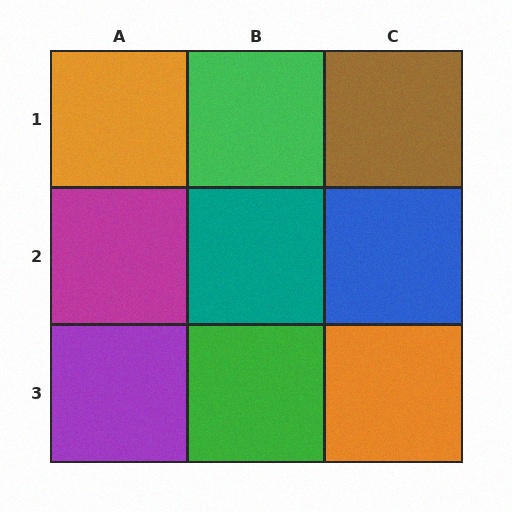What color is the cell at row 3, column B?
Green.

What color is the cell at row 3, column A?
Purple.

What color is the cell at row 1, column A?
Orange.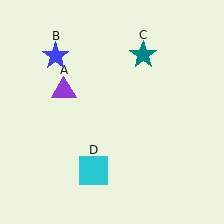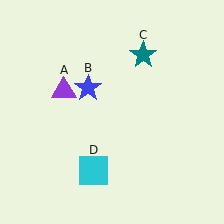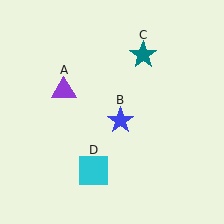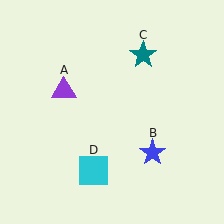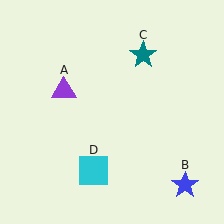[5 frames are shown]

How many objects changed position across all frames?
1 object changed position: blue star (object B).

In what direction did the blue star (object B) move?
The blue star (object B) moved down and to the right.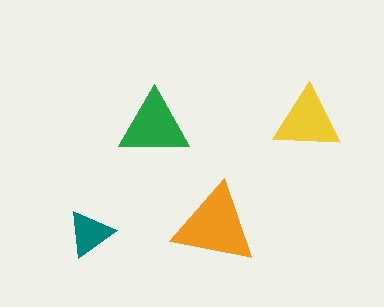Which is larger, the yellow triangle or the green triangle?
The green one.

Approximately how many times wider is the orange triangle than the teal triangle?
About 2 times wider.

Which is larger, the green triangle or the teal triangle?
The green one.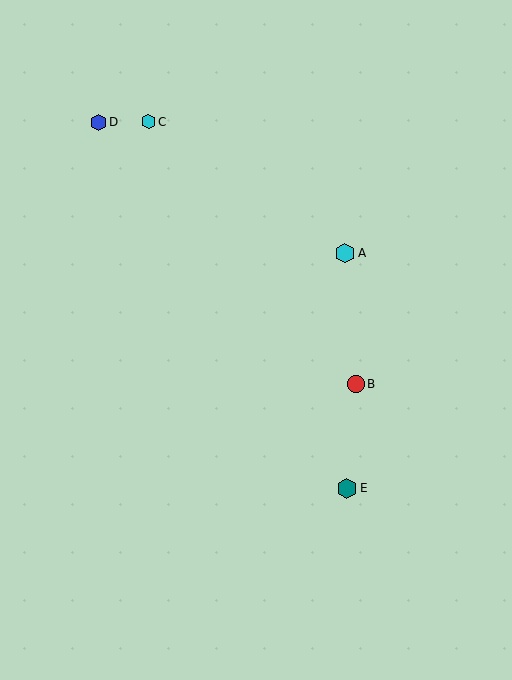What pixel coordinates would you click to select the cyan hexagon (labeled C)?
Click at (148, 122) to select the cyan hexagon C.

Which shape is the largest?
The teal hexagon (labeled E) is the largest.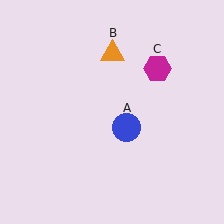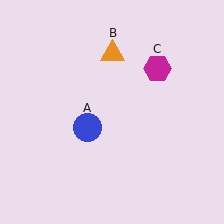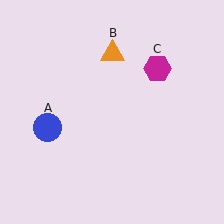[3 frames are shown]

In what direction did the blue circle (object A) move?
The blue circle (object A) moved left.